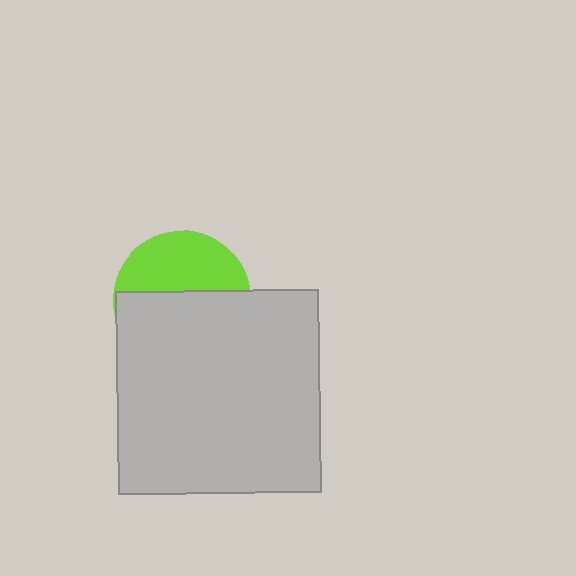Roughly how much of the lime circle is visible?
A small part of it is visible (roughly 42%).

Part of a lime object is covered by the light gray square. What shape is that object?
It is a circle.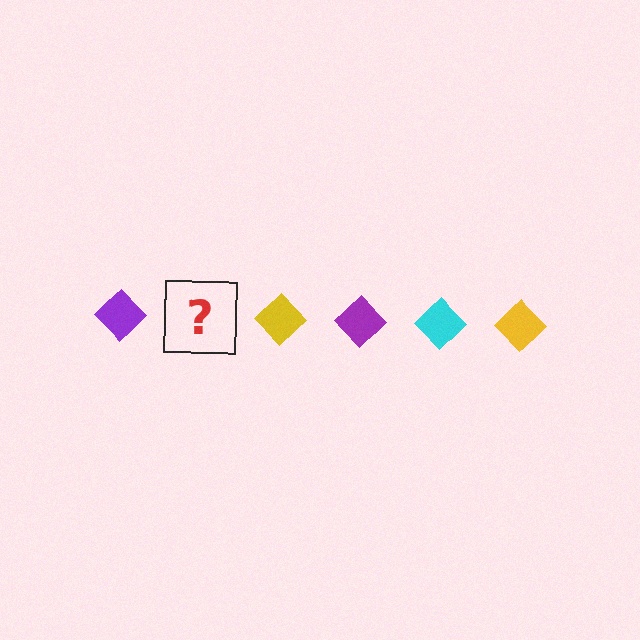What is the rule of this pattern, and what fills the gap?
The rule is that the pattern cycles through purple, cyan, yellow diamonds. The gap should be filled with a cyan diamond.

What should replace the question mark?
The question mark should be replaced with a cyan diamond.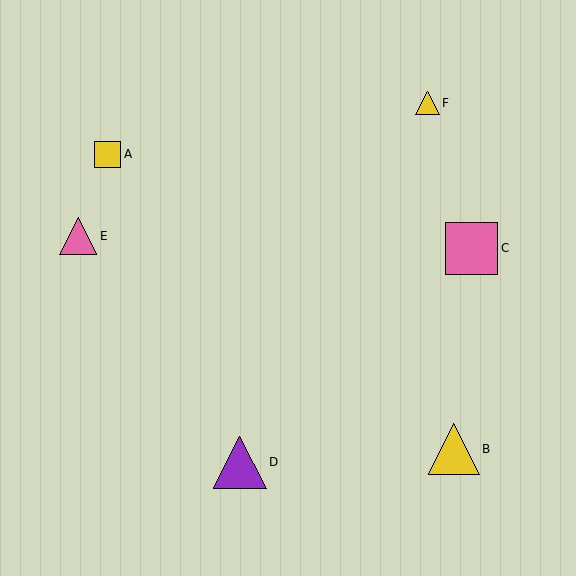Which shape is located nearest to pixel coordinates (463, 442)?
The yellow triangle (labeled B) at (454, 449) is nearest to that location.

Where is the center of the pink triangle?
The center of the pink triangle is at (78, 236).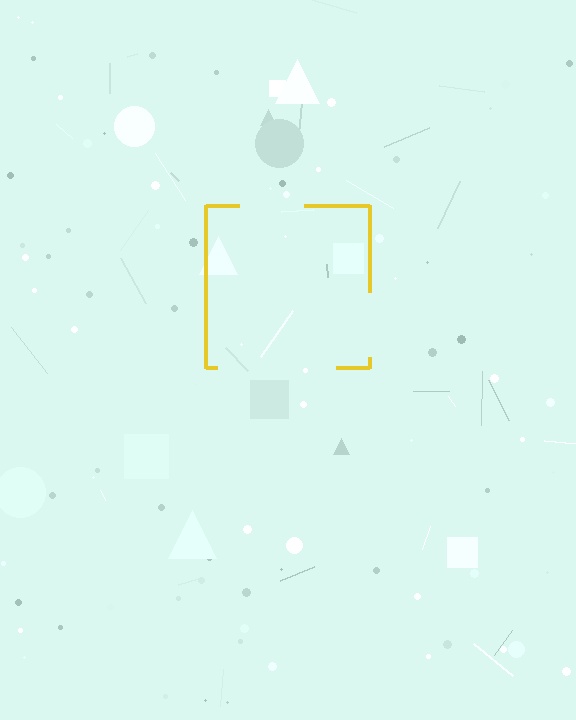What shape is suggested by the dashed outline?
The dashed outline suggests a square.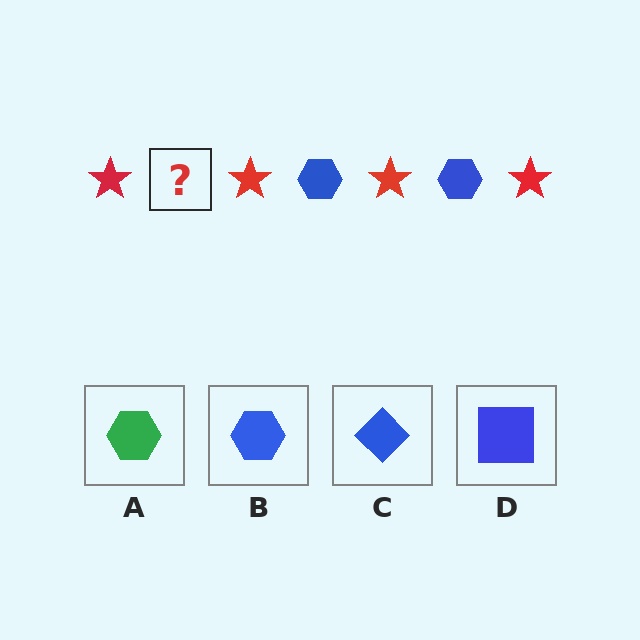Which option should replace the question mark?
Option B.